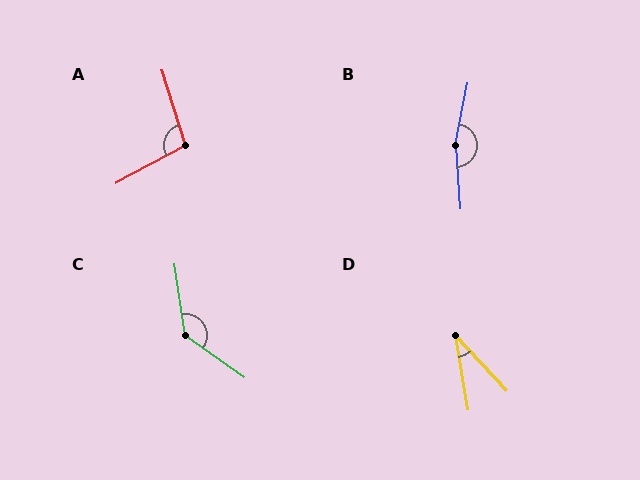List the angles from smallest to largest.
D (33°), A (101°), C (133°), B (165°).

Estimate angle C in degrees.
Approximately 133 degrees.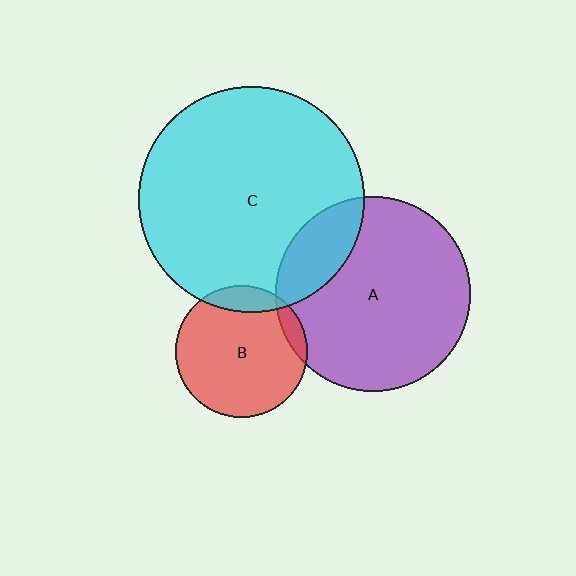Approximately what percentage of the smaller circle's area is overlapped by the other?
Approximately 20%.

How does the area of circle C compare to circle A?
Approximately 1.3 times.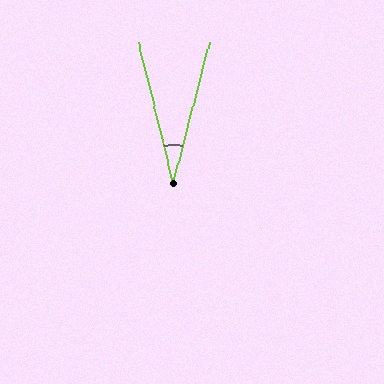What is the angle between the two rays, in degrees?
Approximately 28 degrees.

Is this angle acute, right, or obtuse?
It is acute.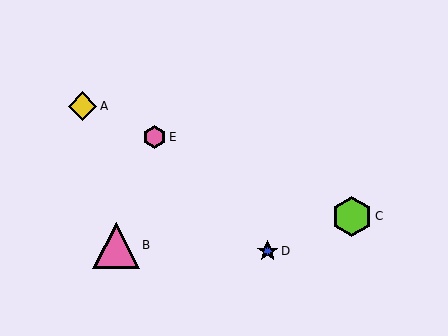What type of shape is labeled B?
Shape B is a pink triangle.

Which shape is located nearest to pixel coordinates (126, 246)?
The pink triangle (labeled B) at (116, 245) is nearest to that location.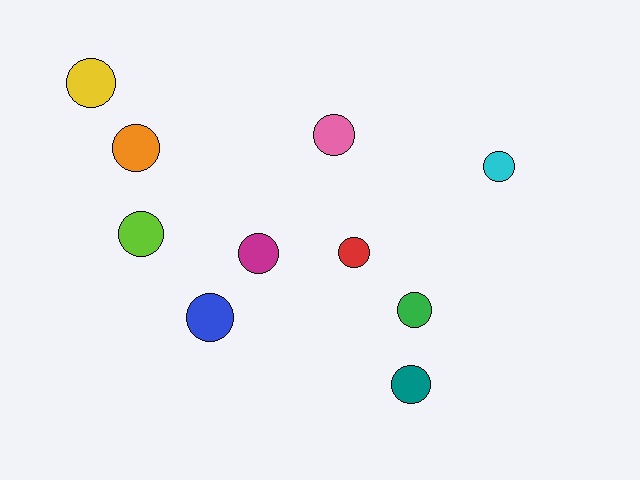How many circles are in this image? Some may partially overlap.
There are 10 circles.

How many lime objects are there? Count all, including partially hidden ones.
There is 1 lime object.